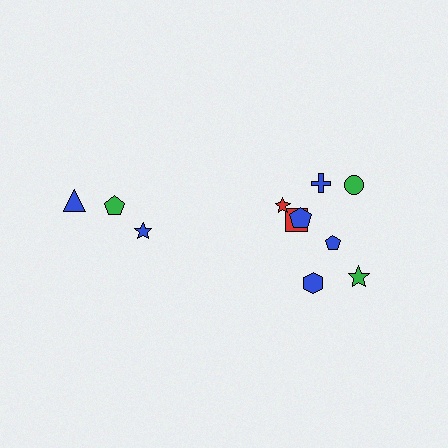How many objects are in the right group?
There are 8 objects.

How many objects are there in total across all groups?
There are 11 objects.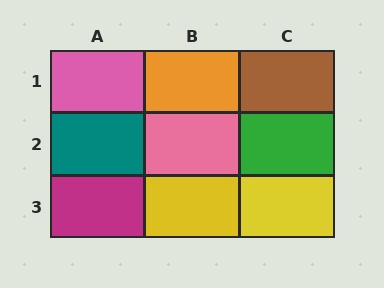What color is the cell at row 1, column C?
Brown.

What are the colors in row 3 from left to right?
Magenta, yellow, yellow.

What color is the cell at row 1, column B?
Orange.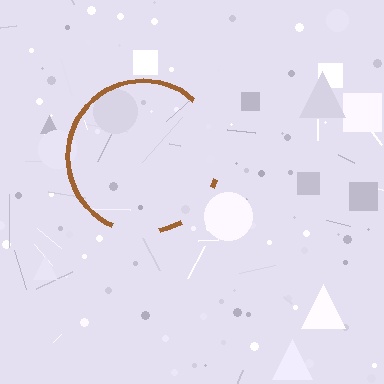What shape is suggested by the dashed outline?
The dashed outline suggests a circle.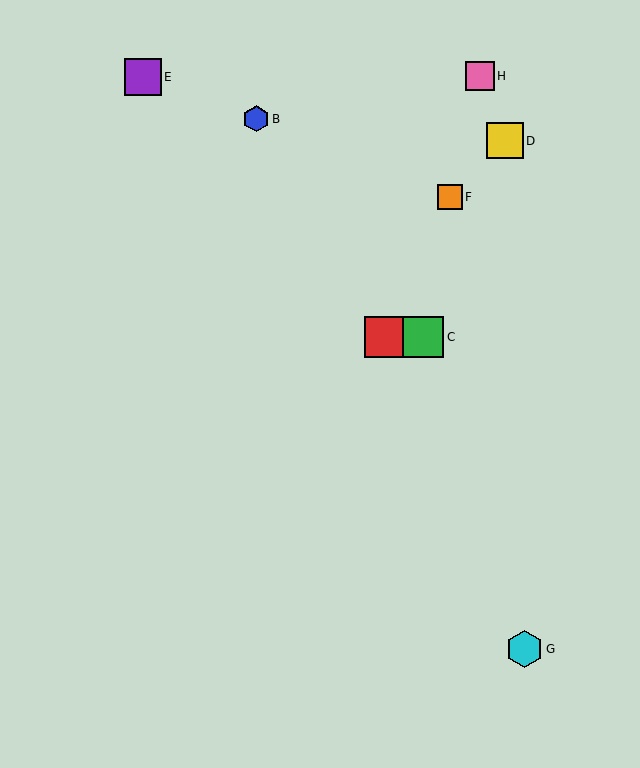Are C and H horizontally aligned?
No, C is at y≈337 and H is at y≈76.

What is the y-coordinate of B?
Object B is at y≈119.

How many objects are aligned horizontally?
2 objects (A, C) are aligned horizontally.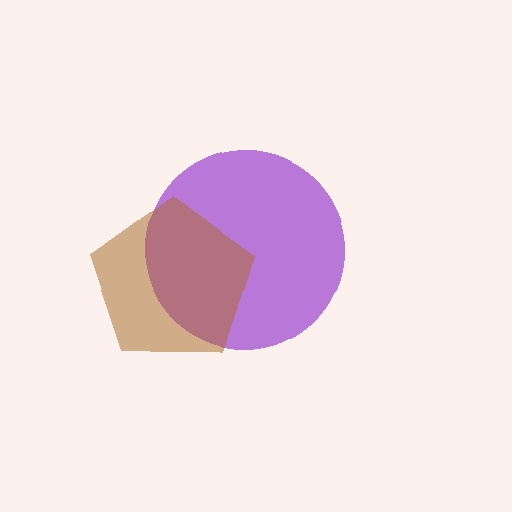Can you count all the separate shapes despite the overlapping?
Yes, there are 2 separate shapes.